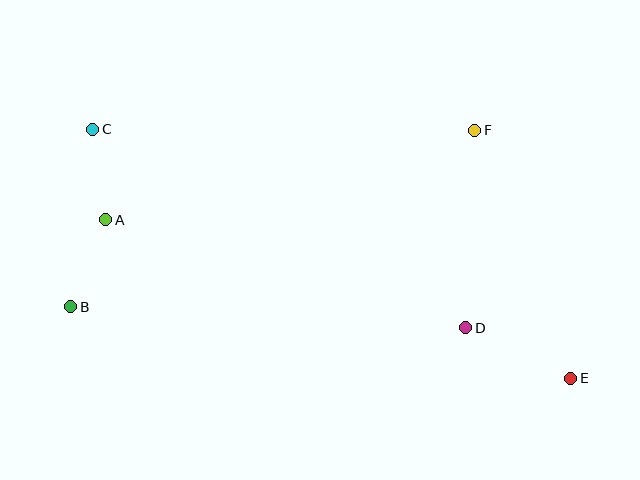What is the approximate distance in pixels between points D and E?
The distance between D and E is approximately 117 pixels.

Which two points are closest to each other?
Points A and C are closest to each other.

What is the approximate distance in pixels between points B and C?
The distance between B and C is approximately 178 pixels.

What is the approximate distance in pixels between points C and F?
The distance between C and F is approximately 382 pixels.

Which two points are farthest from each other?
Points C and E are farthest from each other.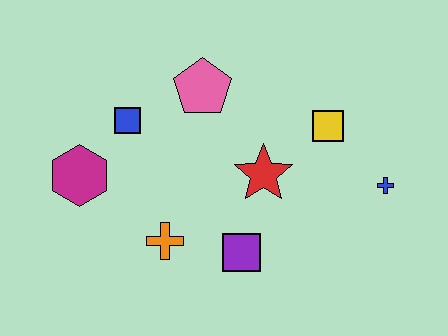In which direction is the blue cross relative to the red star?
The blue cross is to the right of the red star.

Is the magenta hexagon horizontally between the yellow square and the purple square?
No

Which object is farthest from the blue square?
The blue cross is farthest from the blue square.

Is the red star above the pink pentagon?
No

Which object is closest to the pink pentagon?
The blue square is closest to the pink pentagon.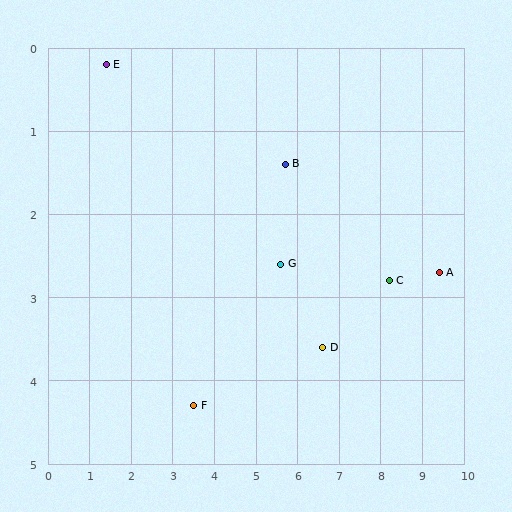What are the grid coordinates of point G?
Point G is at approximately (5.6, 2.6).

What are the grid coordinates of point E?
Point E is at approximately (1.4, 0.2).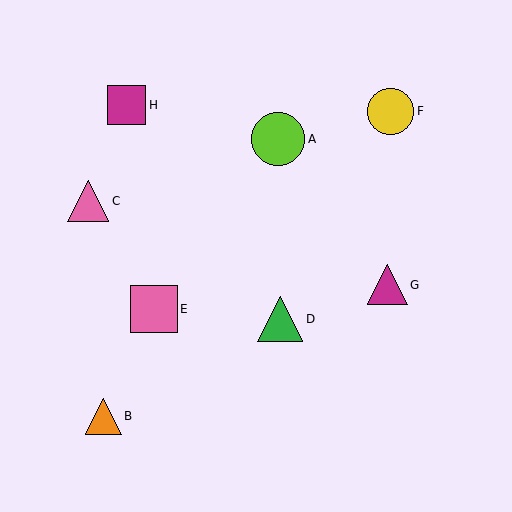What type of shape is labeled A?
Shape A is a lime circle.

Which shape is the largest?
The lime circle (labeled A) is the largest.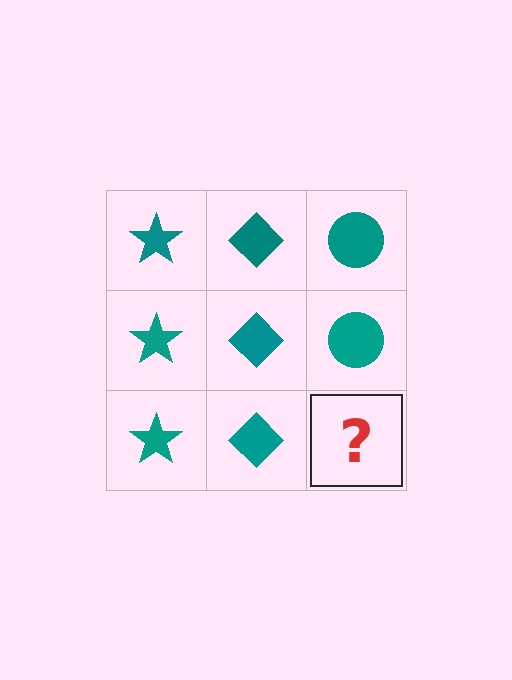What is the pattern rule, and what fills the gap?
The rule is that each column has a consistent shape. The gap should be filled with a teal circle.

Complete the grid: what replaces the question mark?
The question mark should be replaced with a teal circle.